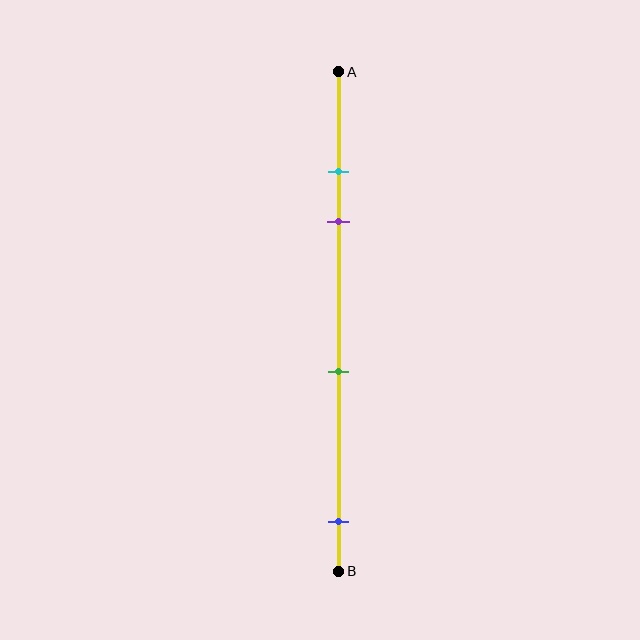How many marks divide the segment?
There are 4 marks dividing the segment.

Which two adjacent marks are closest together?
The cyan and purple marks are the closest adjacent pair.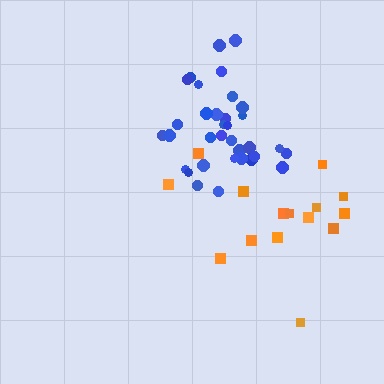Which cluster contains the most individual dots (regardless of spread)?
Blue (34).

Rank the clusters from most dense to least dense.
blue, orange.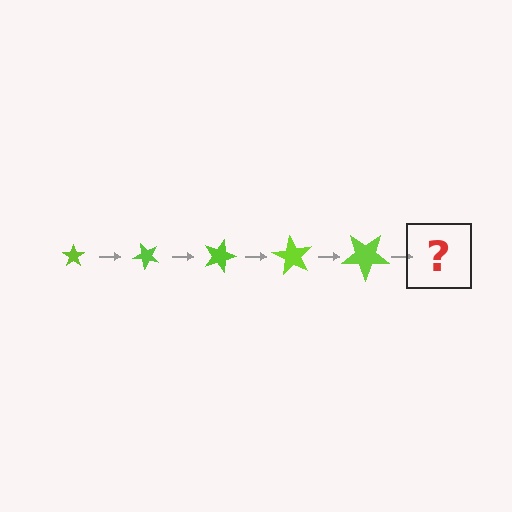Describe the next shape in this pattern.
It should be a star, larger than the previous one and rotated 225 degrees from the start.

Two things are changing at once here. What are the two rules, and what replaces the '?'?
The two rules are that the star grows larger each step and it rotates 45 degrees each step. The '?' should be a star, larger than the previous one and rotated 225 degrees from the start.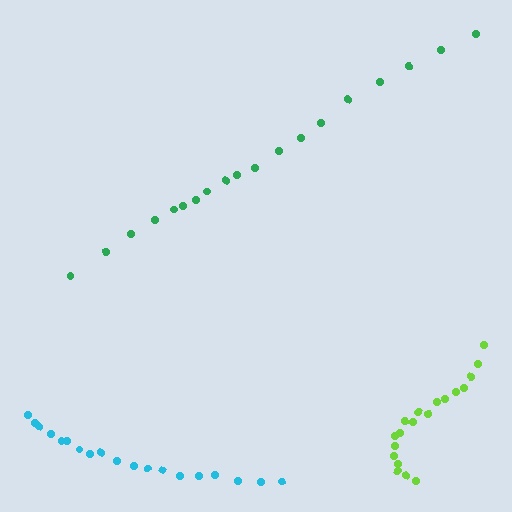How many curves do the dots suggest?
There are 3 distinct paths.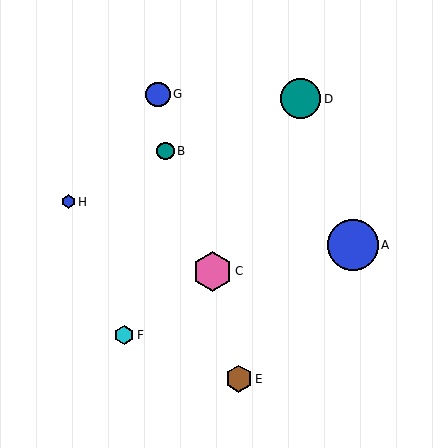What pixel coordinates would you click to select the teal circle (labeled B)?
Click at (165, 151) to select the teal circle B.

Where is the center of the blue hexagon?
The center of the blue hexagon is at (68, 202).